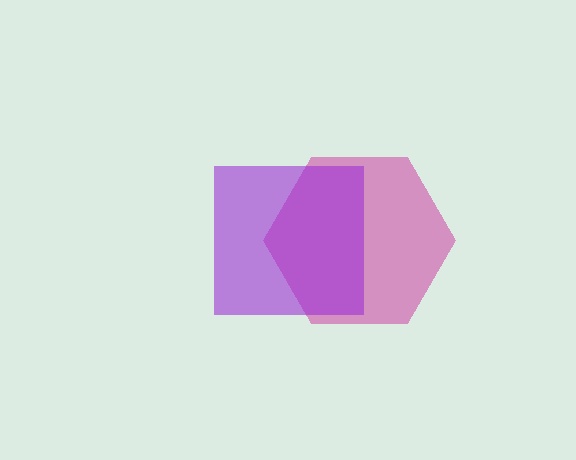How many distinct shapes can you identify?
There are 2 distinct shapes: a magenta hexagon, a purple square.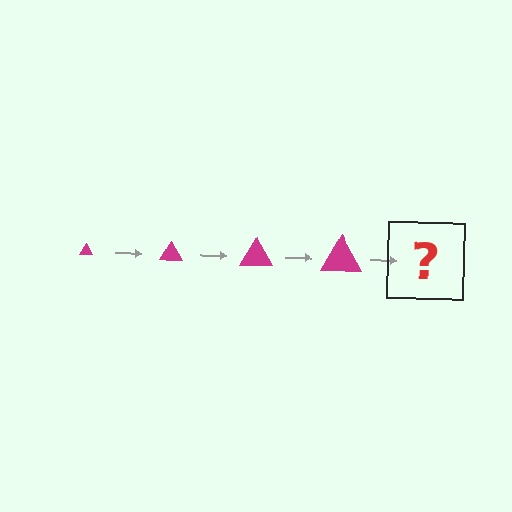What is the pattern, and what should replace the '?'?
The pattern is that the triangle gets progressively larger each step. The '?' should be a magenta triangle, larger than the previous one.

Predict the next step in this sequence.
The next step is a magenta triangle, larger than the previous one.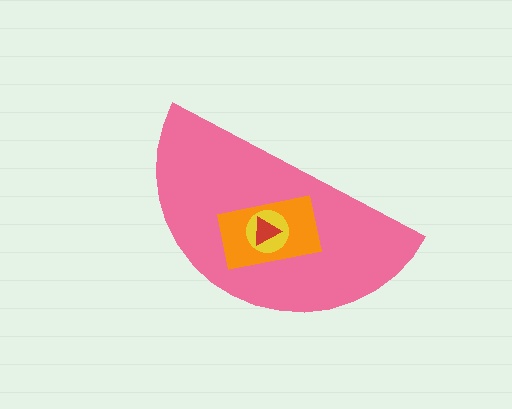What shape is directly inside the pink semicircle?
The orange rectangle.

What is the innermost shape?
The red triangle.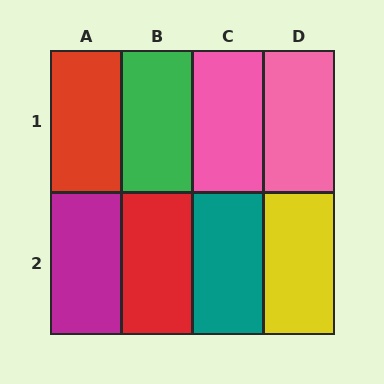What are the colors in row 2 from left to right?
Magenta, red, teal, yellow.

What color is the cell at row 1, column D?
Pink.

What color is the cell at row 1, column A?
Red.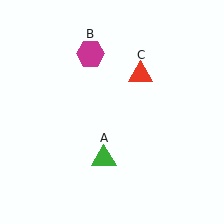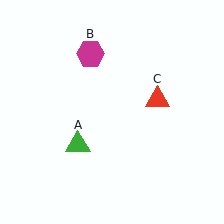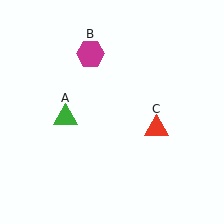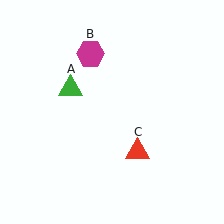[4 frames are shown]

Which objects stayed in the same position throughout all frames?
Magenta hexagon (object B) remained stationary.